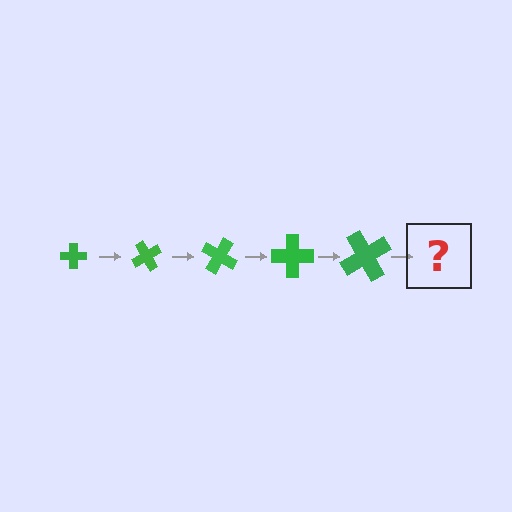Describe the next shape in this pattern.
It should be a cross, larger than the previous one and rotated 300 degrees from the start.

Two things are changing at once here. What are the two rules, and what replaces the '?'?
The two rules are that the cross grows larger each step and it rotates 60 degrees each step. The '?' should be a cross, larger than the previous one and rotated 300 degrees from the start.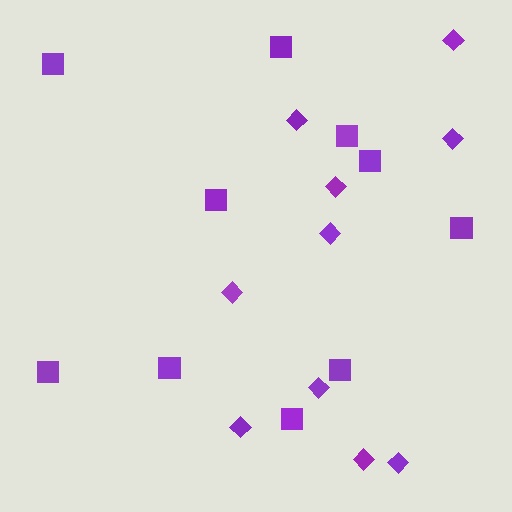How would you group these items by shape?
There are 2 groups: one group of diamonds (10) and one group of squares (10).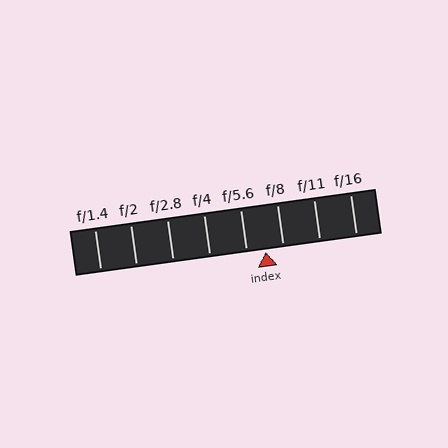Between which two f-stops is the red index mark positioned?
The index mark is between f/5.6 and f/8.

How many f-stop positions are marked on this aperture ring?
There are 8 f-stop positions marked.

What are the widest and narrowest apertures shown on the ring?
The widest aperture shown is f/1.4 and the narrowest is f/16.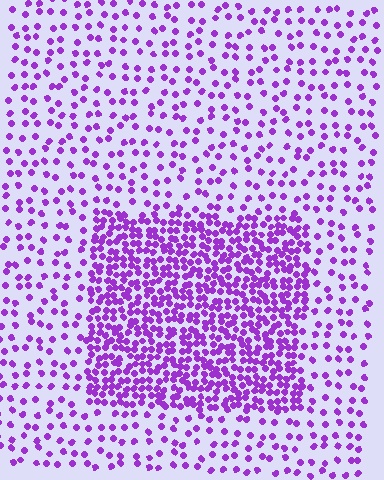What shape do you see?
I see a rectangle.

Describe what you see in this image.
The image contains small purple elements arranged at two different densities. A rectangle-shaped region is visible where the elements are more densely packed than the surrounding area.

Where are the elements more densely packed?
The elements are more densely packed inside the rectangle boundary.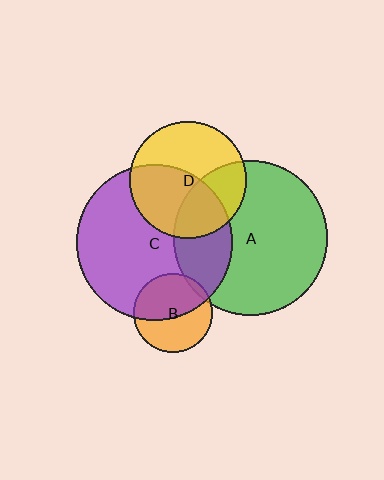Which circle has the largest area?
Circle C (purple).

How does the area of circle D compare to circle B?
Approximately 2.2 times.